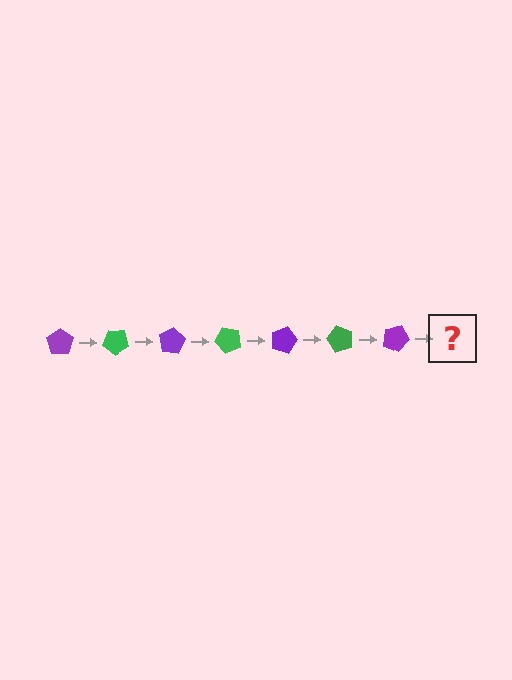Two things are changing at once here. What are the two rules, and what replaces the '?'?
The two rules are that it rotates 40 degrees each step and the color cycles through purple and green. The '?' should be a green pentagon, rotated 280 degrees from the start.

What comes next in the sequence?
The next element should be a green pentagon, rotated 280 degrees from the start.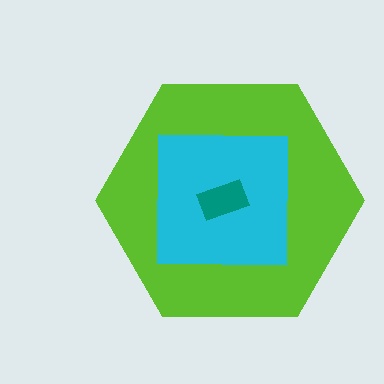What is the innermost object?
The teal rectangle.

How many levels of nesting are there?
3.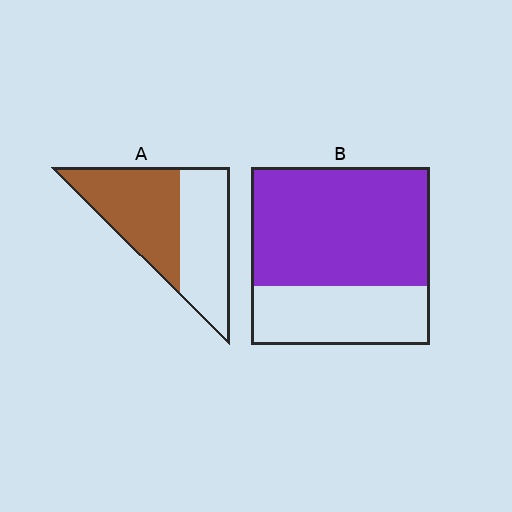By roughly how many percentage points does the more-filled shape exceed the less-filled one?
By roughly 15 percentage points (B over A).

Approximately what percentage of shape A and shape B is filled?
A is approximately 50% and B is approximately 65%.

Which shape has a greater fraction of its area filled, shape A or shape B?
Shape B.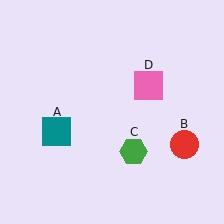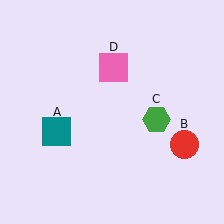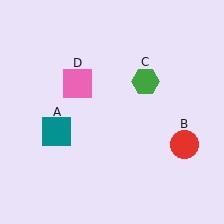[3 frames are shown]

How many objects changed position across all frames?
2 objects changed position: green hexagon (object C), pink square (object D).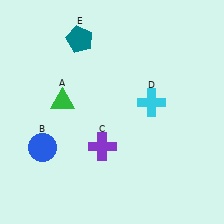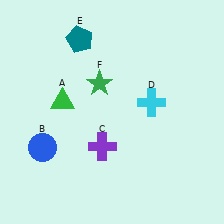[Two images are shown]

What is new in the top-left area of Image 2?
A green star (F) was added in the top-left area of Image 2.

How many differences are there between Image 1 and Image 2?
There is 1 difference between the two images.